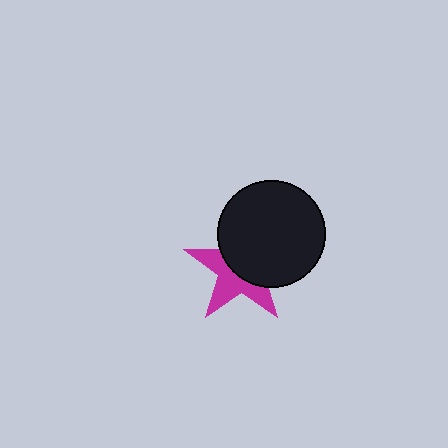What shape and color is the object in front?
The object in front is a black circle.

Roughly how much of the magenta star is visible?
About half of it is visible (roughly 47%).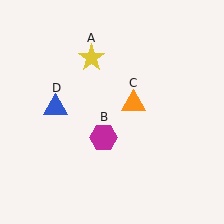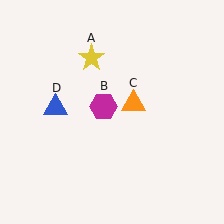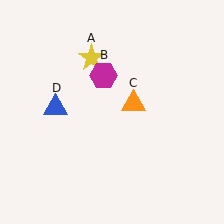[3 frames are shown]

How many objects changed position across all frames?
1 object changed position: magenta hexagon (object B).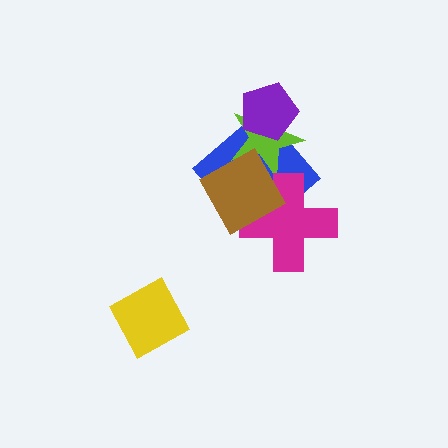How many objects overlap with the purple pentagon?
2 objects overlap with the purple pentagon.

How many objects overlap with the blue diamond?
4 objects overlap with the blue diamond.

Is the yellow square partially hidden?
No, no other shape covers it.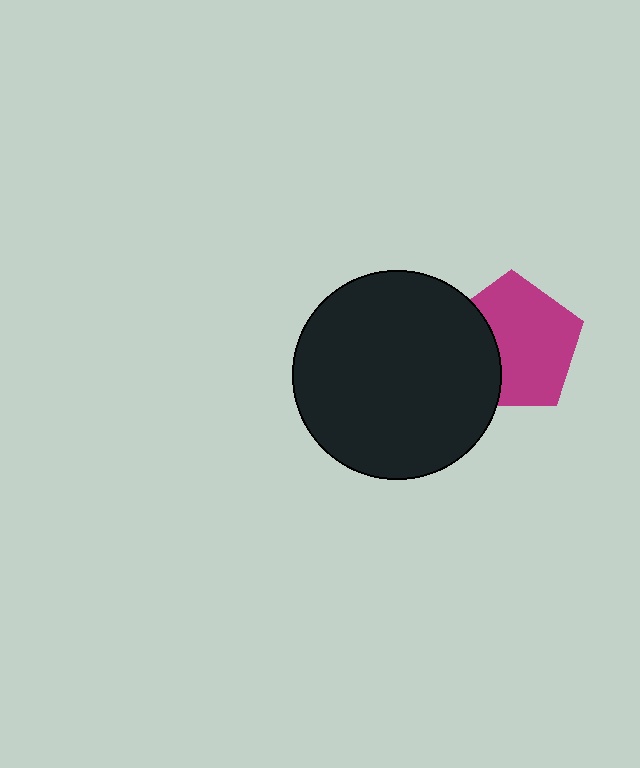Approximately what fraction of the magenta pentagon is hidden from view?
Roughly 32% of the magenta pentagon is hidden behind the black circle.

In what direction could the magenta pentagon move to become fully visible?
The magenta pentagon could move right. That would shift it out from behind the black circle entirely.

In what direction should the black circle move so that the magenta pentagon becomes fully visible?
The black circle should move left. That is the shortest direction to clear the overlap and leave the magenta pentagon fully visible.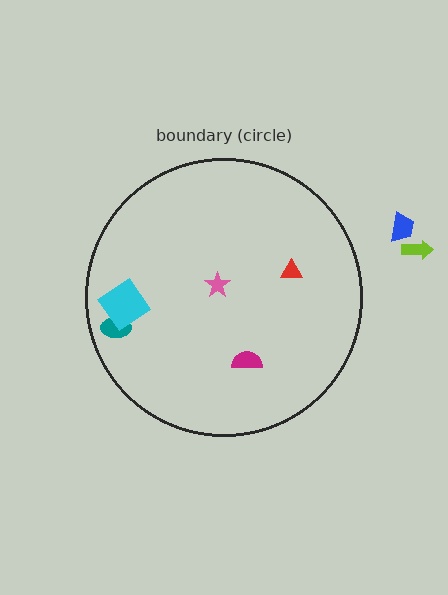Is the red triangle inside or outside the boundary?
Inside.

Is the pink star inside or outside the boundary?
Inside.